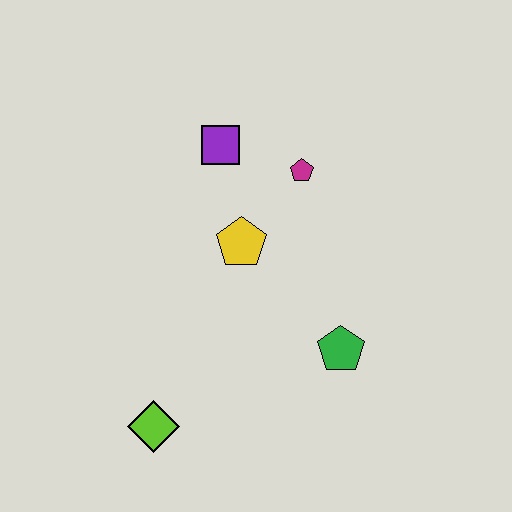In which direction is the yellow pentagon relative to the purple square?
The yellow pentagon is below the purple square.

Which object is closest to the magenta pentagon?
The purple square is closest to the magenta pentagon.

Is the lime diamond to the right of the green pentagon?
No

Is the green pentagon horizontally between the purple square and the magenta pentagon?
No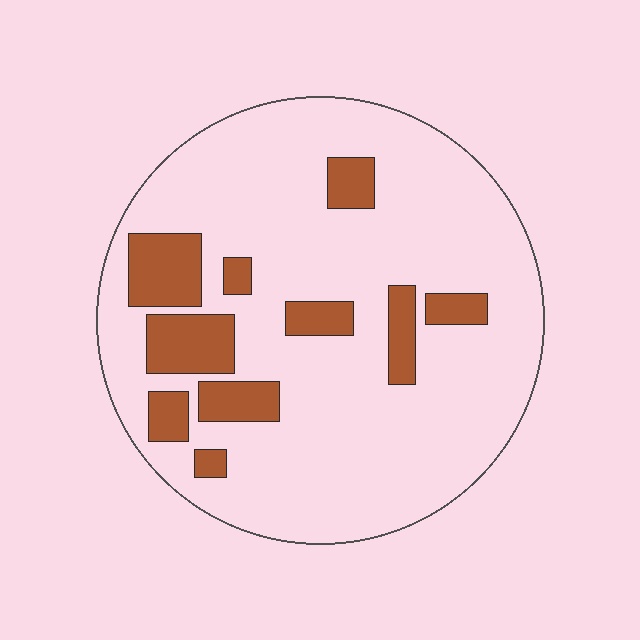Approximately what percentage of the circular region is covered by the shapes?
Approximately 20%.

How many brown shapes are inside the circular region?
10.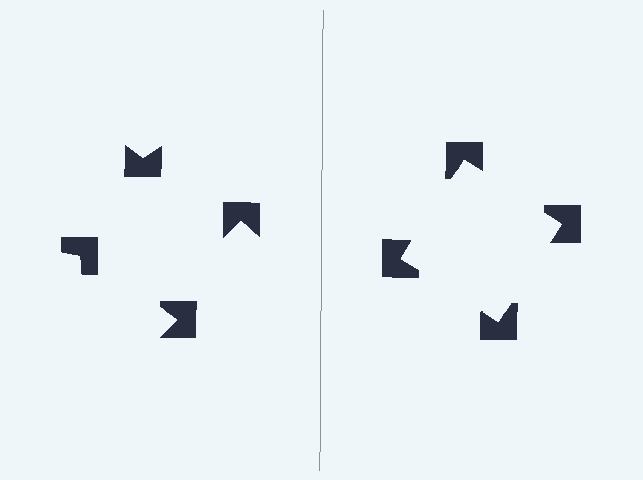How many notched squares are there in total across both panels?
8 — 4 on each side.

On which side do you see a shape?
An illusory square appears on the right side. On the left side the wedge cuts are rotated, so no coherent shape forms.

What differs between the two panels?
The notched squares are positioned identically on both sides; only the wedge orientations differ. On the right they align to a square; on the left they are misaligned.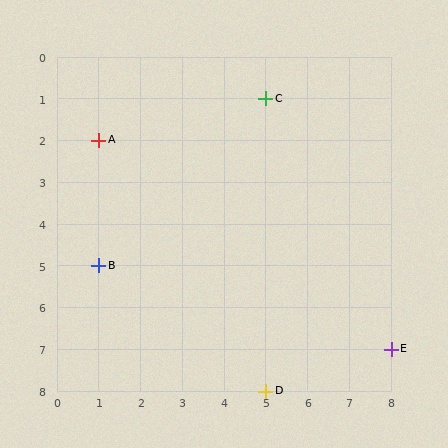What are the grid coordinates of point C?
Point C is at grid coordinates (5, 1).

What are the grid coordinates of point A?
Point A is at grid coordinates (1, 2).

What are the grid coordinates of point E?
Point E is at grid coordinates (8, 7).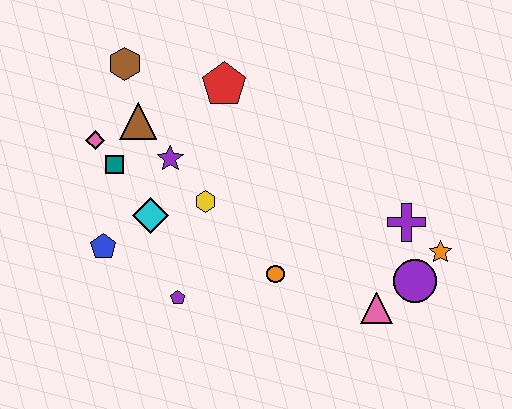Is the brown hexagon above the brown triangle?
Yes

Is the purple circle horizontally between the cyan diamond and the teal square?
No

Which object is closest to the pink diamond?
The teal square is closest to the pink diamond.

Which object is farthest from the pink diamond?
The orange star is farthest from the pink diamond.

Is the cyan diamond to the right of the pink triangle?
No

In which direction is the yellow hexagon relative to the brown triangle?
The yellow hexagon is below the brown triangle.